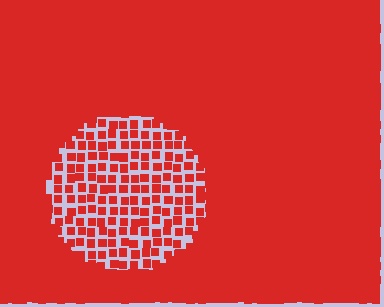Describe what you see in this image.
The image contains small red elements arranged at two different densities. A circle-shaped region is visible where the elements are less densely packed than the surrounding area.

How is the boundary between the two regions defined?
The boundary is defined by a change in element density (approximately 2.8x ratio). All elements are the same color, size, and shape.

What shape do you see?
I see a circle.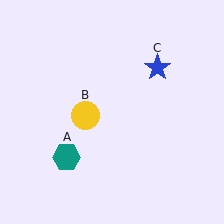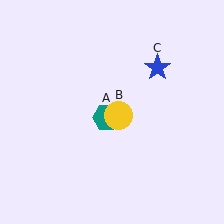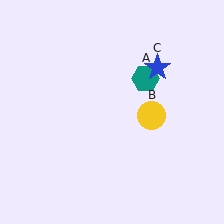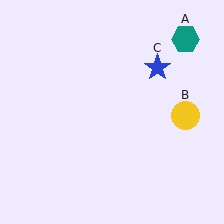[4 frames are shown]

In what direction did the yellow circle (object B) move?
The yellow circle (object B) moved right.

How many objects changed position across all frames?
2 objects changed position: teal hexagon (object A), yellow circle (object B).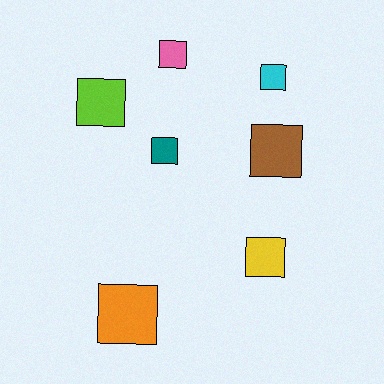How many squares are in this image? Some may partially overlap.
There are 7 squares.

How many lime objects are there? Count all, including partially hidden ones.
There is 1 lime object.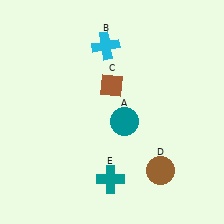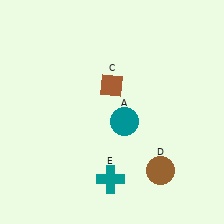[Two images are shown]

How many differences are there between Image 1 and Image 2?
There is 1 difference between the two images.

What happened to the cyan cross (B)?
The cyan cross (B) was removed in Image 2. It was in the top-left area of Image 1.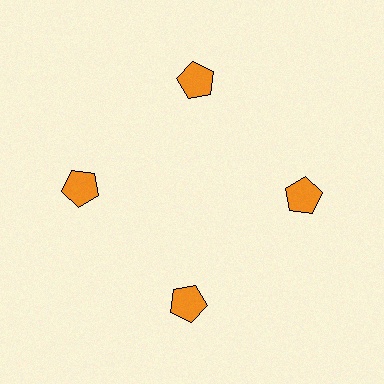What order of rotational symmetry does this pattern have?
This pattern has 4-fold rotational symmetry.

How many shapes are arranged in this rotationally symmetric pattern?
There are 4 shapes, arranged in 4 groups of 1.